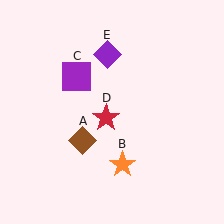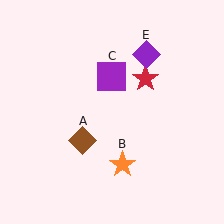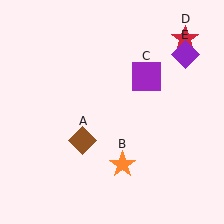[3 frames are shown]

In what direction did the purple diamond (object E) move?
The purple diamond (object E) moved right.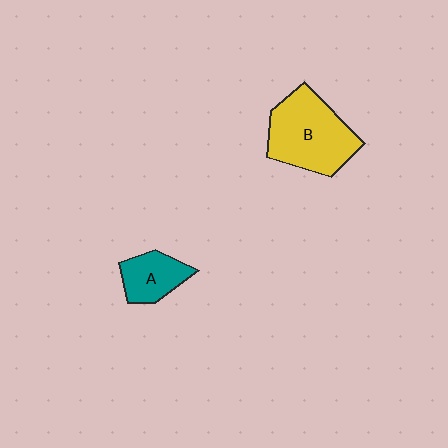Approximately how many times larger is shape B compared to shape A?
Approximately 2.1 times.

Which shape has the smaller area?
Shape A (teal).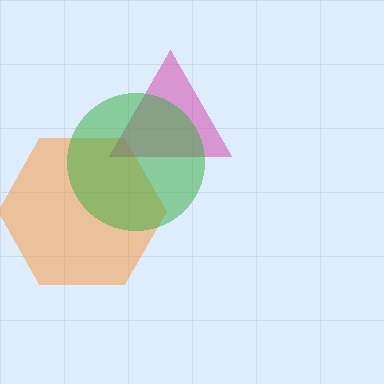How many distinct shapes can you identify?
There are 3 distinct shapes: an orange hexagon, a magenta triangle, a green circle.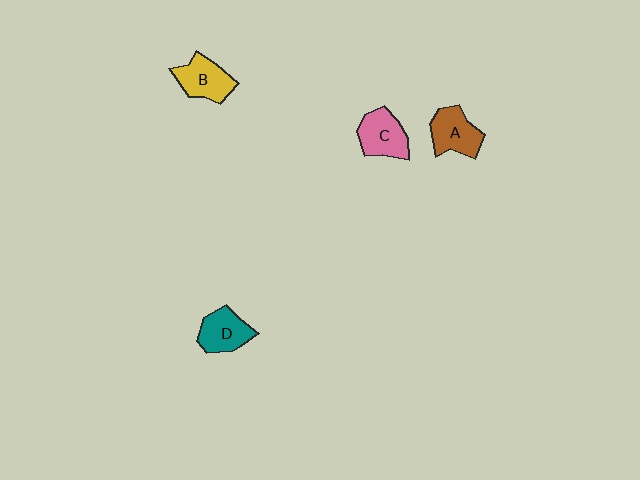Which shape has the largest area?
Shape C (pink).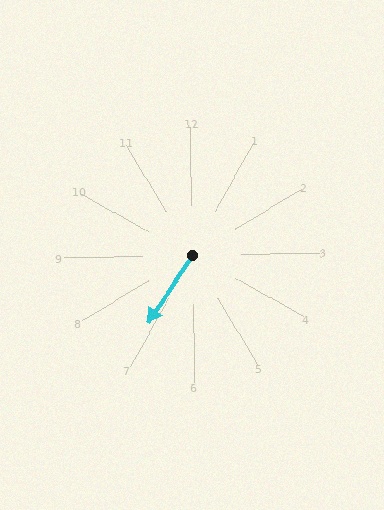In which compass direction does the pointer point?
Southwest.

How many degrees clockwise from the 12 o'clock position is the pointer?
Approximately 215 degrees.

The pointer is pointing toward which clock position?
Roughly 7 o'clock.